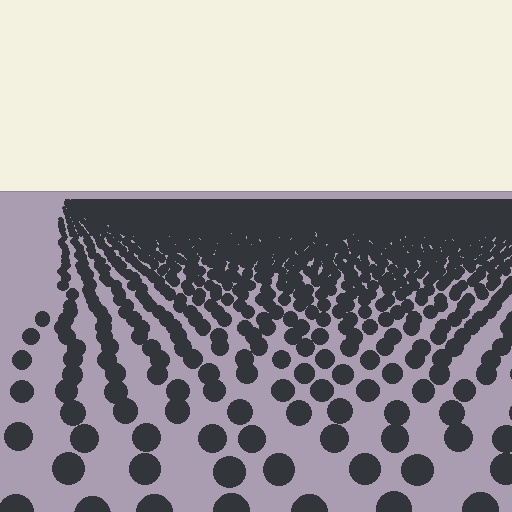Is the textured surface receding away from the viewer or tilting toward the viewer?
The surface is receding away from the viewer. Texture elements get smaller and denser toward the top.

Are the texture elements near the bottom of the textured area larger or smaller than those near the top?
Larger. Near the bottom, elements are closer to the viewer and appear at a bigger on-screen size.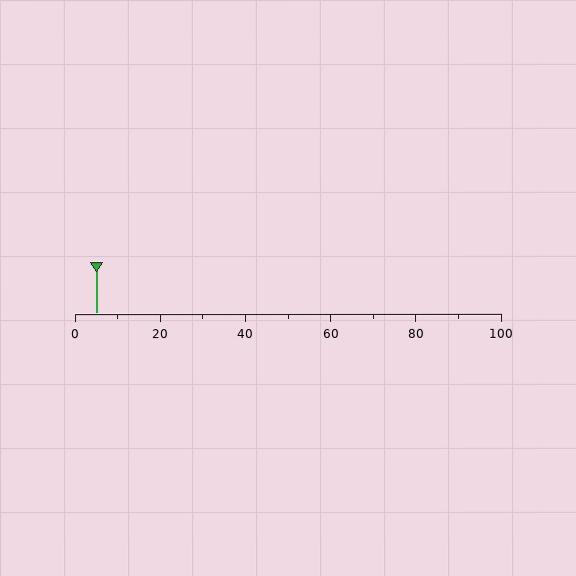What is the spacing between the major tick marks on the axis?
The major ticks are spaced 20 apart.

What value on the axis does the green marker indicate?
The marker indicates approximately 5.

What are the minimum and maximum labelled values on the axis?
The axis runs from 0 to 100.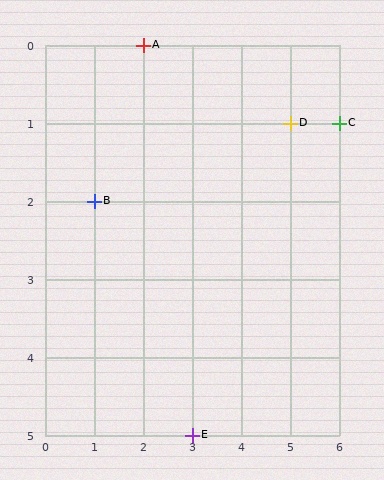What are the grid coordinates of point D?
Point D is at grid coordinates (5, 1).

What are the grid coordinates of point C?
Point C is at grid coordinates (6, 1).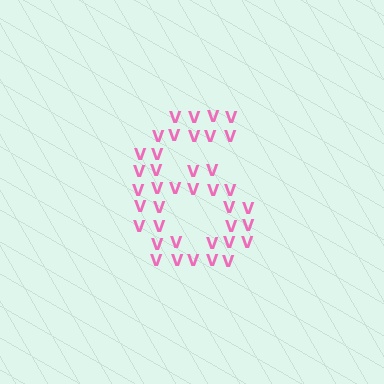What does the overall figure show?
The overall figure shows the digit 6.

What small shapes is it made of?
It is made of small letter V's.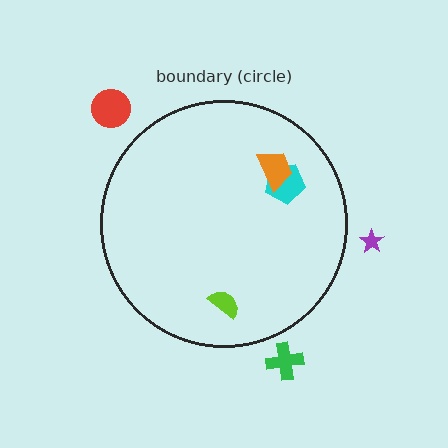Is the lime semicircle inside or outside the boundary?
Inside.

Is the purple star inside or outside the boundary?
Outside.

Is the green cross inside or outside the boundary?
Outside.